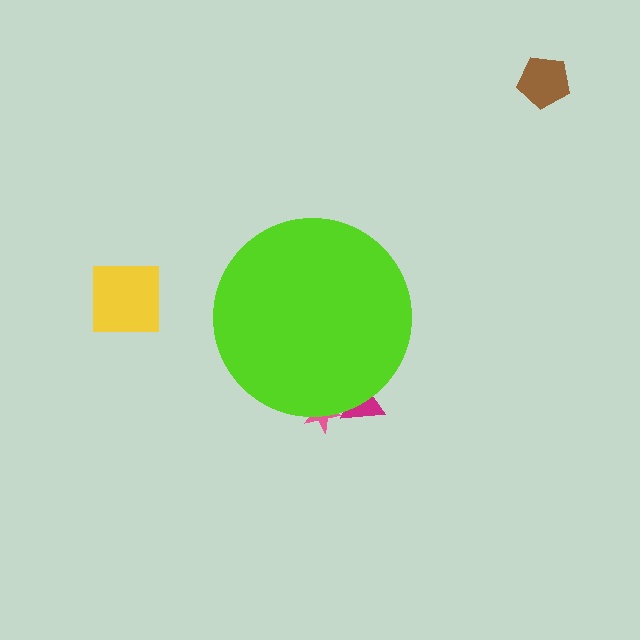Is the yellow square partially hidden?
No, the yellow square is fully visible.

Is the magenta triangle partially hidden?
Yes, the magenta triangle is partially hidden behind the lime circle.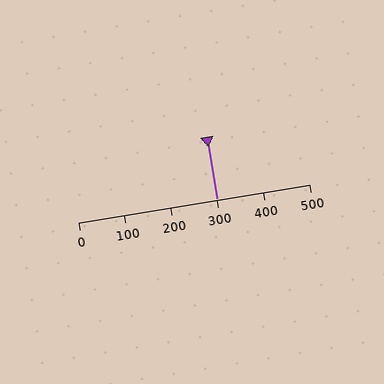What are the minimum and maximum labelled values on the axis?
The axis runs from 0 to 500.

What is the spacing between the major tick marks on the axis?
The major ticks are spaced 100 apart.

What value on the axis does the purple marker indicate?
The marker indicates approximately 300.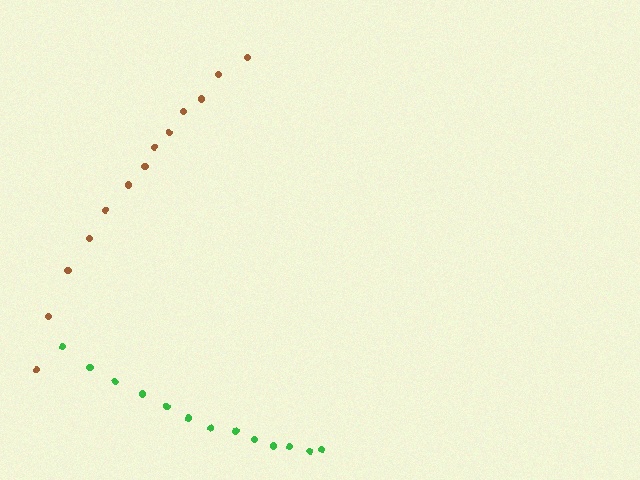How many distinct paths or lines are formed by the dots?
There are 2 distinct paths.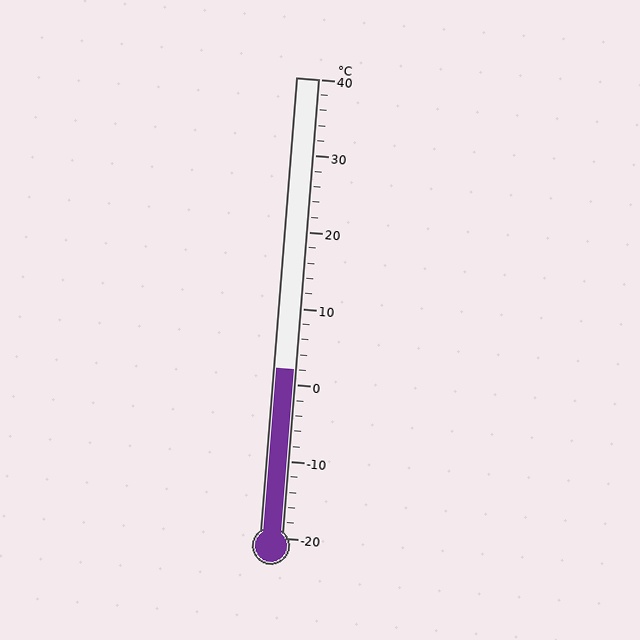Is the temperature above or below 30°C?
The temperature is below 30°C.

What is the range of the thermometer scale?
The thermometer scale ranges from -20°C to 40°C.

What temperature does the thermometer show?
The thermometer shows approximately 2°C.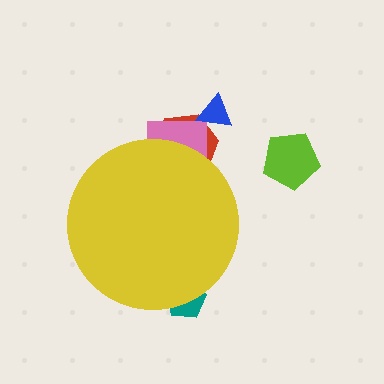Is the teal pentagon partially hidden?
Yes, the teal pentagon is partially hidden behind the yellow circle.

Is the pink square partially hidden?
Yes, the pink square is partially hidden behind the yellow circle.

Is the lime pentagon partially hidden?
No, the lime pentagon is fully visible.